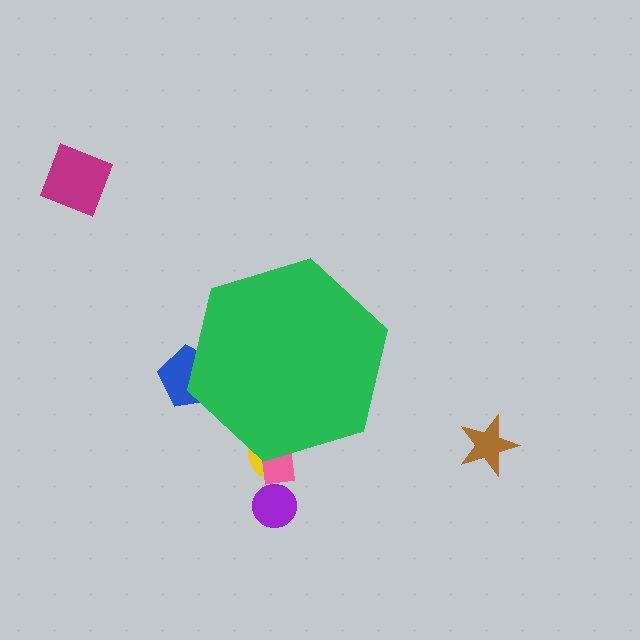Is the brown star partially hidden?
No, the brown star is fully visible.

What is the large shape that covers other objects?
A green hexagon.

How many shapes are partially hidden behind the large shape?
3 shapes are partially hidden.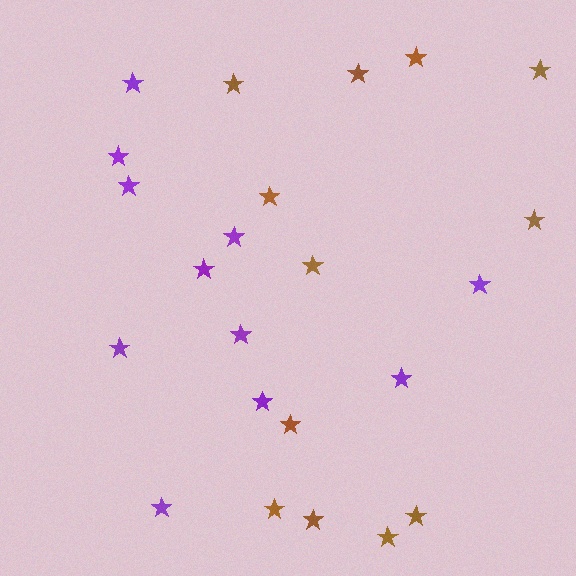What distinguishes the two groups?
There are 2 groups: one group of brown stars (12) and one group of purple stars (11).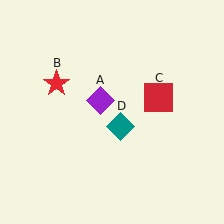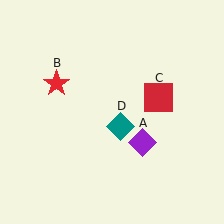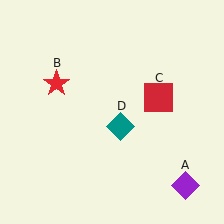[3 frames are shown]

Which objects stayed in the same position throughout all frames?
Red star (object B) and red square (object C) and teal diamond (object D) remained stationary.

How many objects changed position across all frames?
1 object changed position: purple diamond (object A).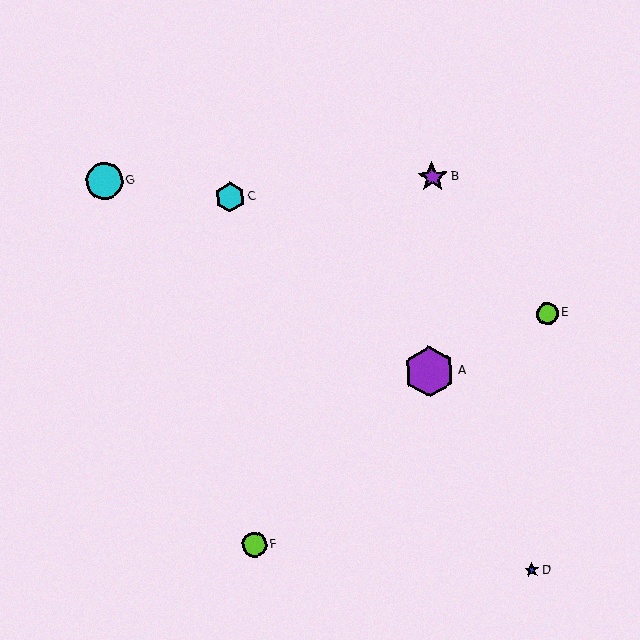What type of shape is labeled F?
Shape F is a lime circle.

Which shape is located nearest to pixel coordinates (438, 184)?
The purple star (labeled B) at (432, 177) is nearest to that location.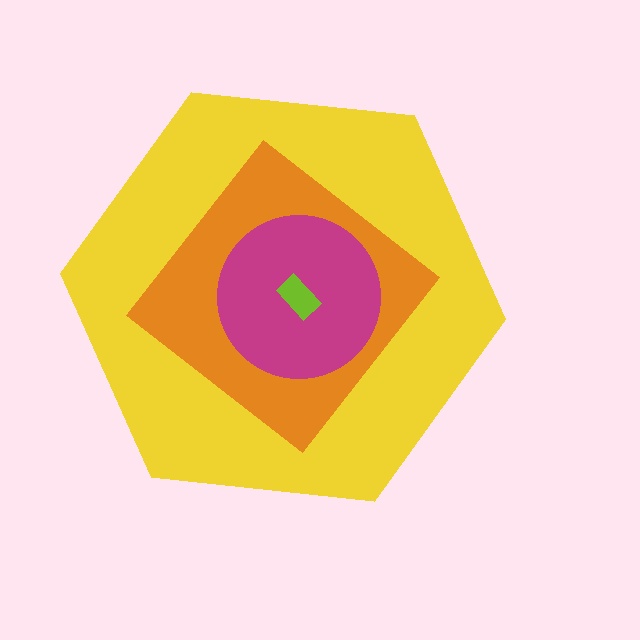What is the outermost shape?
The yellow hexagon.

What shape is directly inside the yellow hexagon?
The orange diamond.